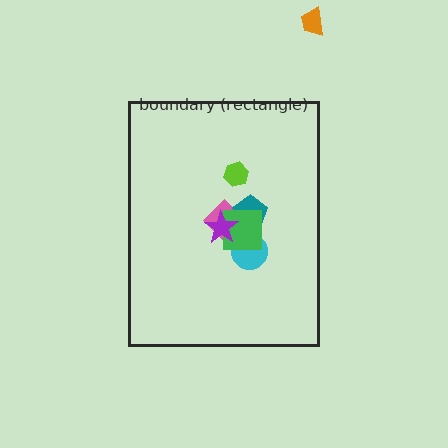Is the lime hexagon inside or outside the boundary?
Inside.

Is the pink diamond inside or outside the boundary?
Inside.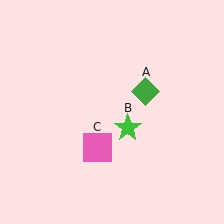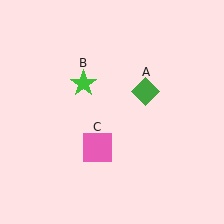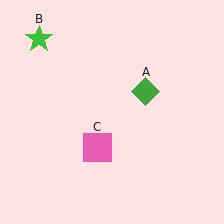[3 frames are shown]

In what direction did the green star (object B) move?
The green star (object B) moved up and to the left.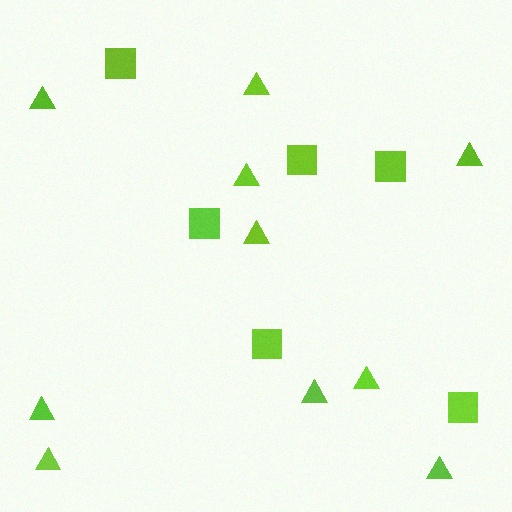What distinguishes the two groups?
There are 2 groups: one group of squares (6) and one group of triangles (10).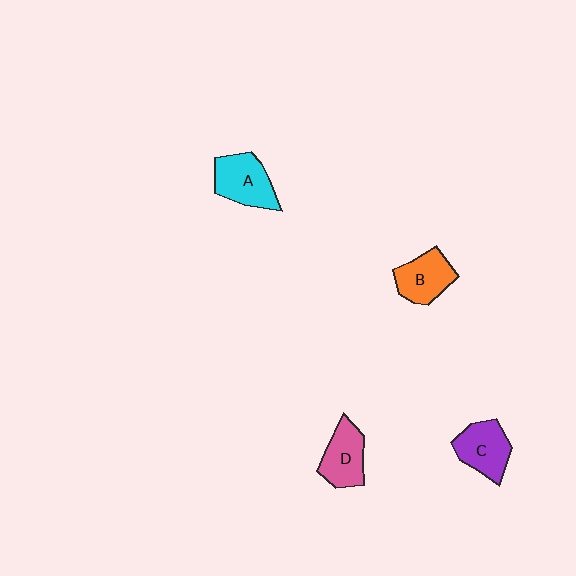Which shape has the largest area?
Shape A (cyan).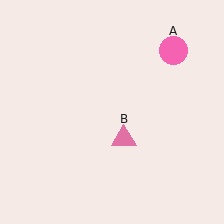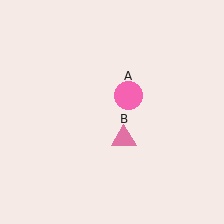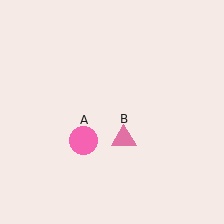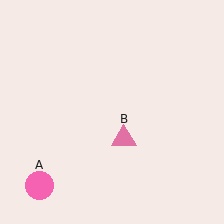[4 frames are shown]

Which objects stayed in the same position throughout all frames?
Pink triangle (object B) remained stationary.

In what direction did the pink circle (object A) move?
The pink circle (object A) moved down and to the left.